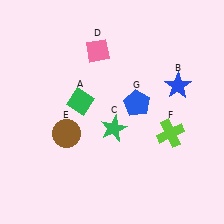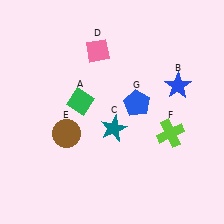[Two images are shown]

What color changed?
The star (C) changed from green in Image 1 to teal in Image 2.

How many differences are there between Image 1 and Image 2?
There is 1 difference between the two images.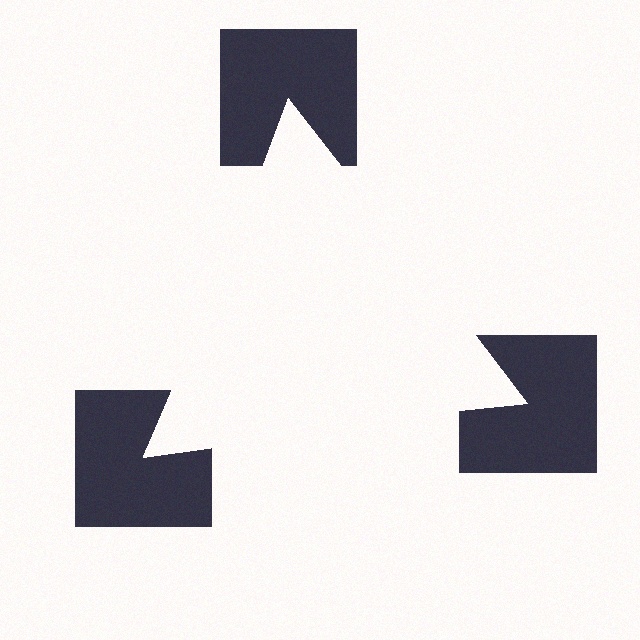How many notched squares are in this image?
There are 3 — one at each vertex of the illusory triangle.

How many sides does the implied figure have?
3 sides.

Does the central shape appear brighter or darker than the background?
It typically appears slightly brighter than the background, even though no actual brightness change is drawn.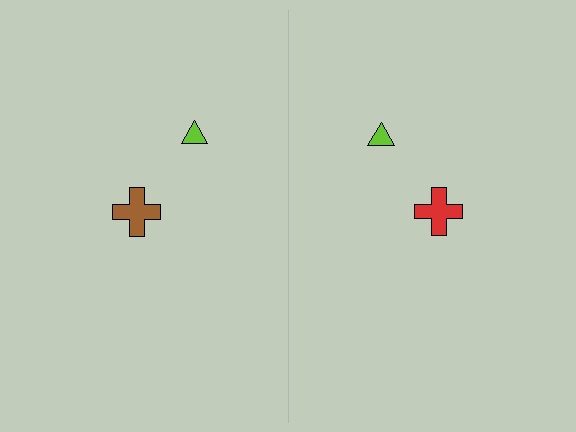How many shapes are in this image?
There are 4 shapes in this image.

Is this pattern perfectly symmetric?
No, the pattern is not perfectly symmetric. The red cross on the right side breaks the symmetry — its mirror counterpart is brown.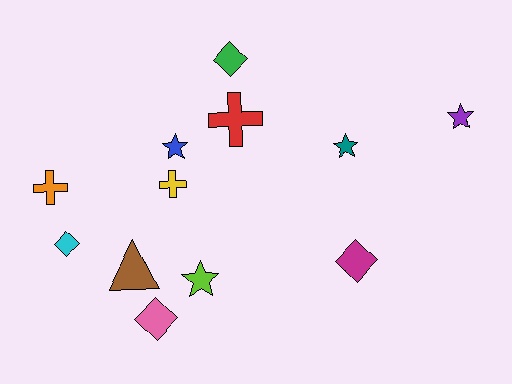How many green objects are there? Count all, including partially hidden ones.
There is 1 green object.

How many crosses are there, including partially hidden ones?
There are 3 crosses.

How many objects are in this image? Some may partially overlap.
There are 12 objects.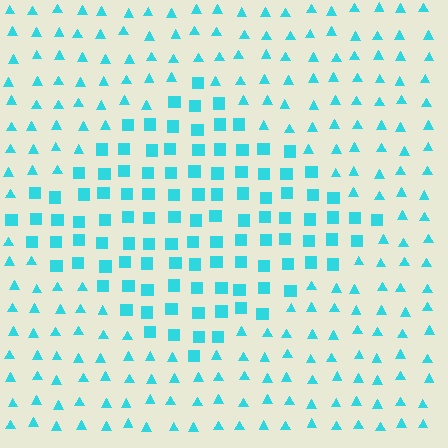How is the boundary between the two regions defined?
The boundary is defined by a change in element shape: squares inside vs. triangles outside. All elements share the same color and spacing.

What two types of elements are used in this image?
The image uses squares inside the diamond region and triangles outside it.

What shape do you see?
I see a diamond.